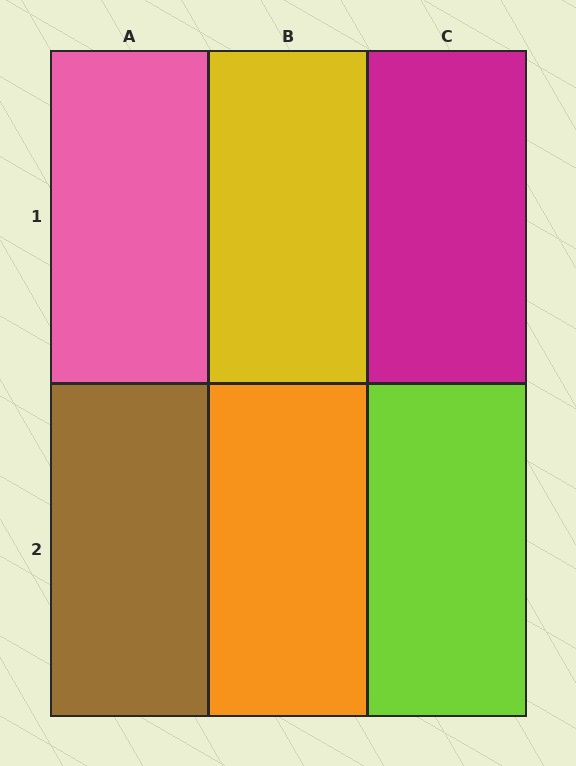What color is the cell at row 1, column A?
Pink.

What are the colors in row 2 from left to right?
Brown, orange, lime.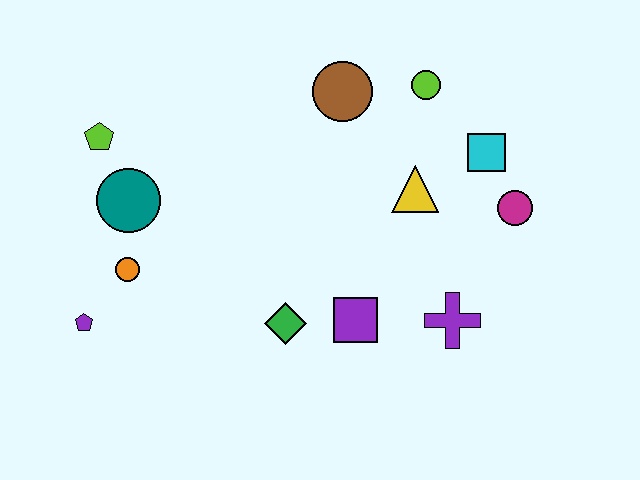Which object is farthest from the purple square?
The lime pentagon is farthest from the purple square.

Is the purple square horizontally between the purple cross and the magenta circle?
No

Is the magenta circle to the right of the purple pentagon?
Yes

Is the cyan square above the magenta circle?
Yes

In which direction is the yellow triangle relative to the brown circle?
The yellow triangle is below the brown circle.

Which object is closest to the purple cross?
The purple square is closest to the purple cross.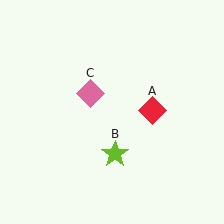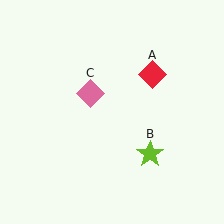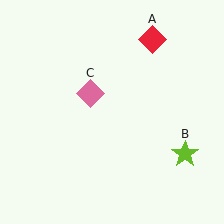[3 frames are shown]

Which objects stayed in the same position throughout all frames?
Pink diamond (object C) remained stationary.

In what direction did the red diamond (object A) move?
The red diamond (object A) moved up.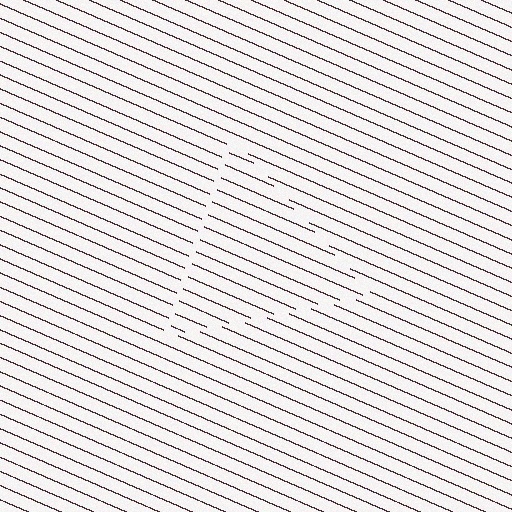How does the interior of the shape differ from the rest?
The interior of the shape contains the same grating, shifted by half a period — the contour is defined by the phase discontinuity where line-ends from the inner and outer gratings abut.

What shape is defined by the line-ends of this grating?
An illusory triangle. The interior of the shape contains the same grating, shifted by half a period — the contour is defined by the phase discontinuity where line-ends from the inner and outer gratings abut.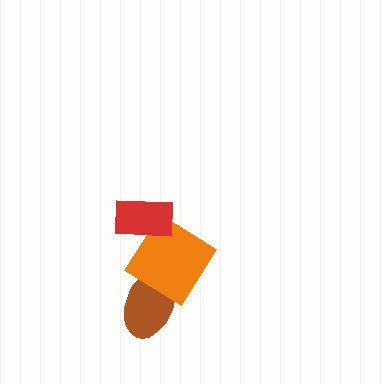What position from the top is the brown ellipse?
The brown ellipse is 3rd from the top.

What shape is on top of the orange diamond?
The red rectangle is on top of the orange diamond.